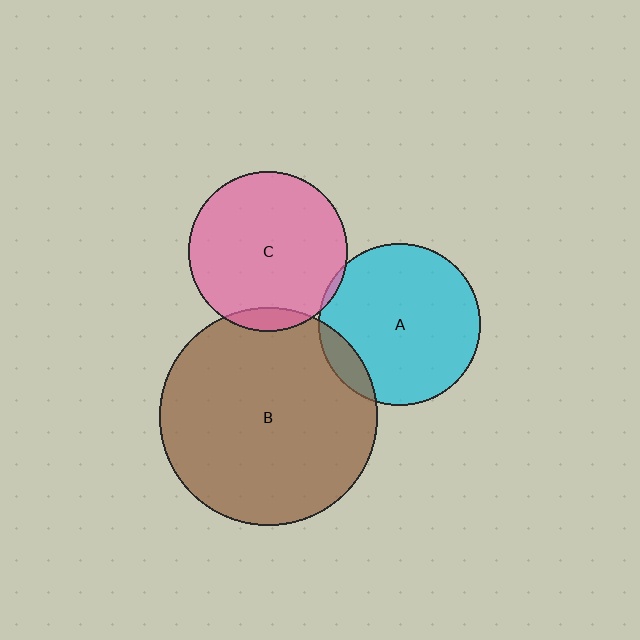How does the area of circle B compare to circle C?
Approximately 1.9 times.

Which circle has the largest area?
Circle B (brown).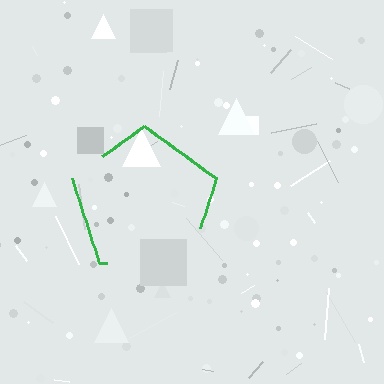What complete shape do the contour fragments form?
The contour fragments form a pentagon.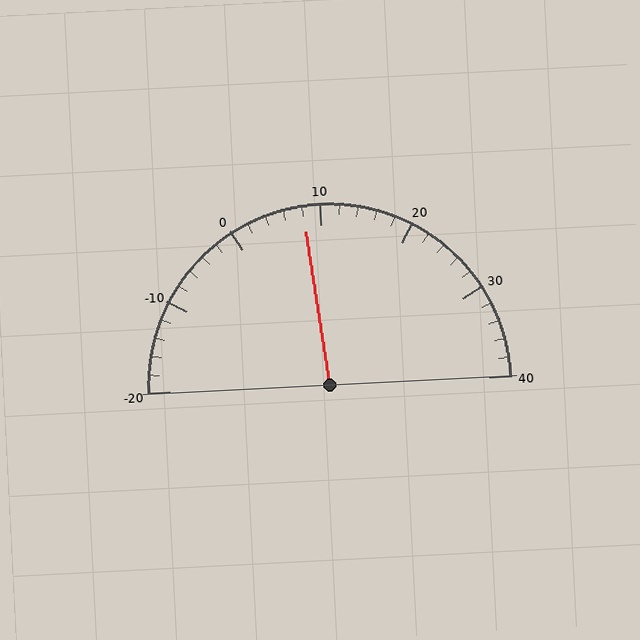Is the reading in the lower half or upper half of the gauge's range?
The reading is in the lower half of the range (-20 to 40).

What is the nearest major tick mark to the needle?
The nearest major tick mark is 10.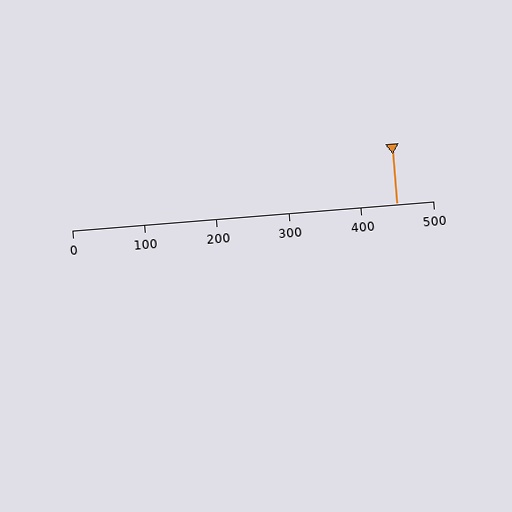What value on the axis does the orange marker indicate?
The marker indicates approximately 450.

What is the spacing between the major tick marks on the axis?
The major ticks are spaced 100 apart.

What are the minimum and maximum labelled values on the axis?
The axis runs from 0 to 500.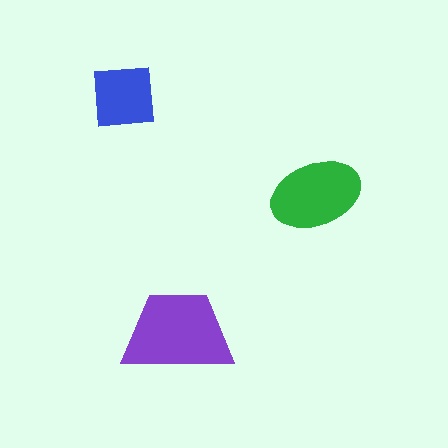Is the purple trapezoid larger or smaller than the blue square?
Larger.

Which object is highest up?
The blue square is topmost.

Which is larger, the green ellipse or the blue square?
The green ellipse.